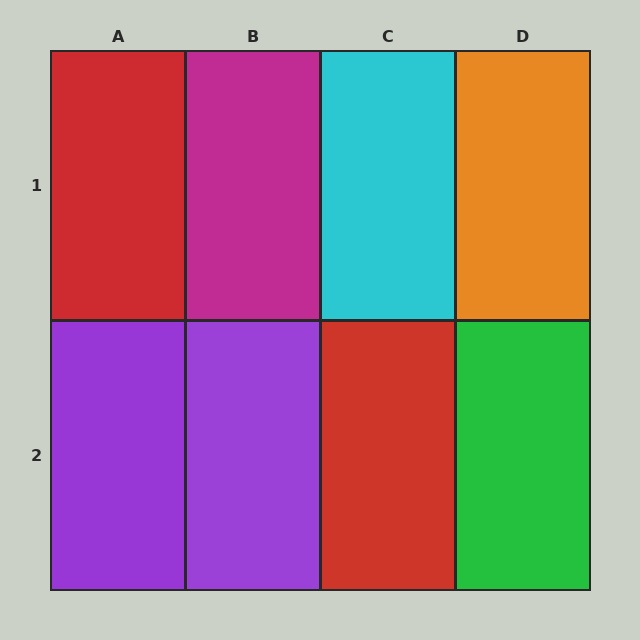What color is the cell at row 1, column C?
Cyan.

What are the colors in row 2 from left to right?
Purple, purple, red, green.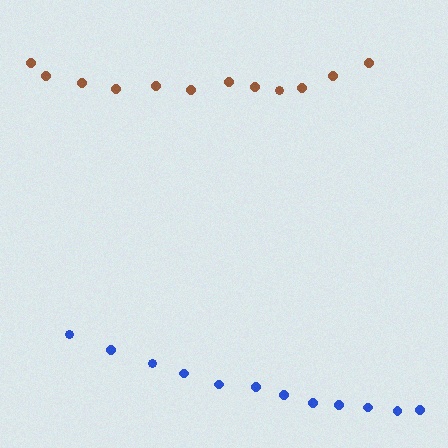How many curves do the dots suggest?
There are 2 distinct paths.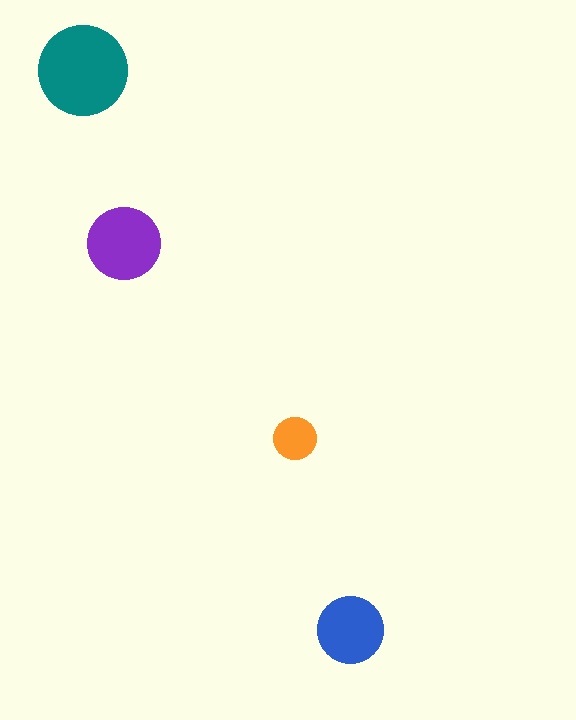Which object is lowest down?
The blue circle is bottommost.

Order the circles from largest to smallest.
the teal one, the purple one, the blue one, the orange one.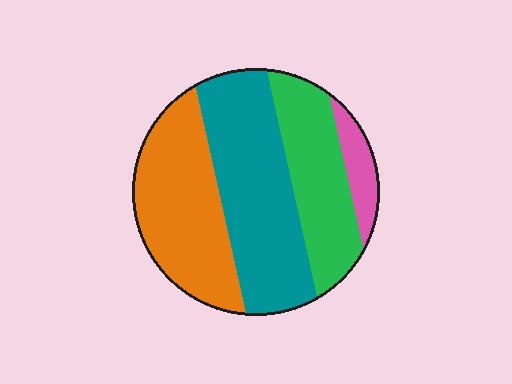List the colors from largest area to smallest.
From largest to smallest: teal, orange, green, pink.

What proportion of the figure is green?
Green covers 24% of the figure.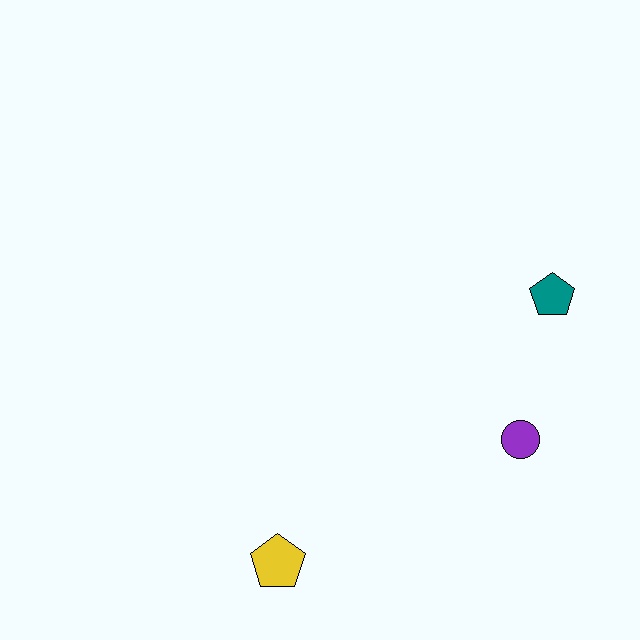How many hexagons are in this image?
There are no hexagons.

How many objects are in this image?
There are 3 objects.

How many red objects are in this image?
There are no red objects.